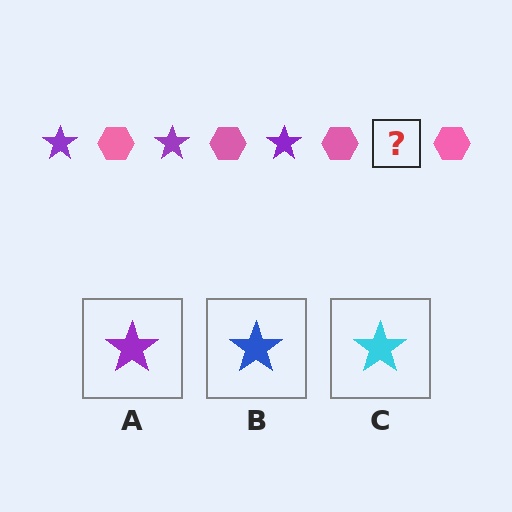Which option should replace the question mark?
Option A.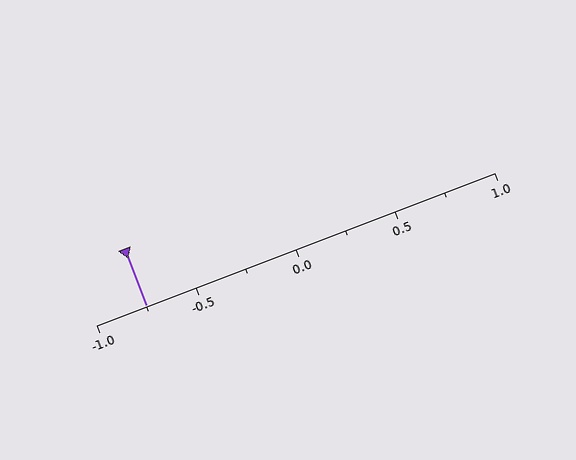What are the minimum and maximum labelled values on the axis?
The axis runs from -1.0 to 1.0.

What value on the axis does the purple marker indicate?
The marker indicates approximately -0.75.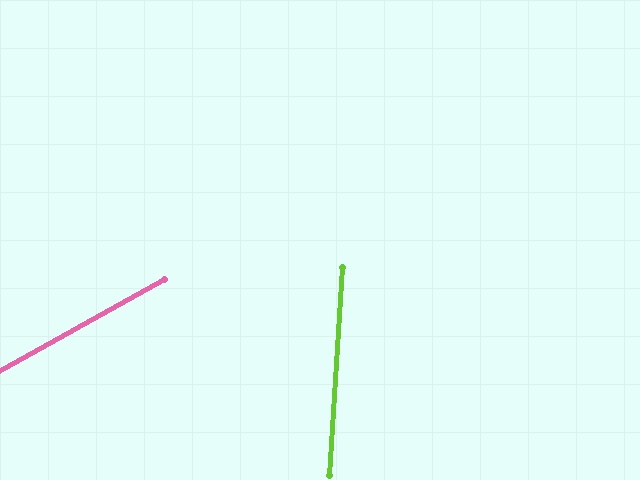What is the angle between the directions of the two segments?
Approximately 58 degrees.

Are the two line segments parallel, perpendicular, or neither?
Neither parallel nor perpendicular — they differ by about 58°.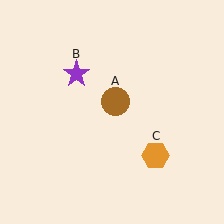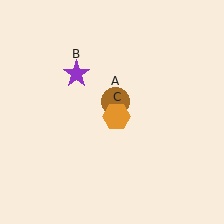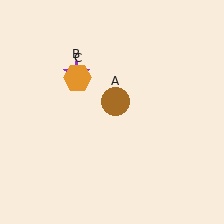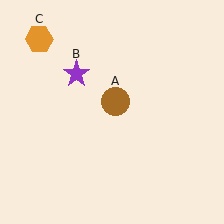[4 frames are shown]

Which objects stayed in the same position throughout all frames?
Brown circle (object A) and purple star (object B) remained stationary.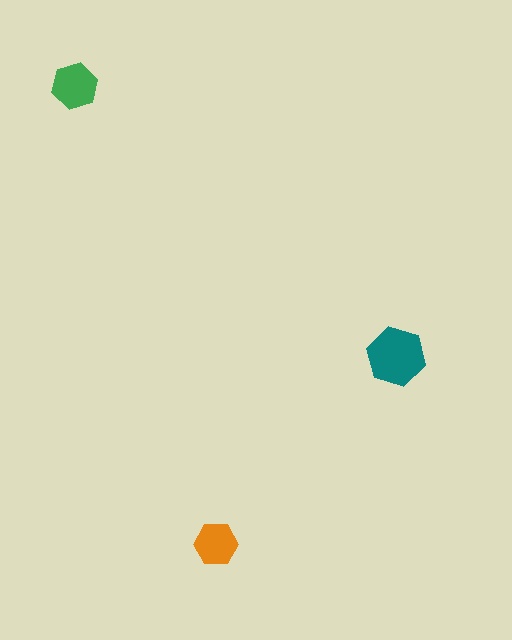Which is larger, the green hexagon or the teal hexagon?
The teal one.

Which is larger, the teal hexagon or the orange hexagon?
The teal one.